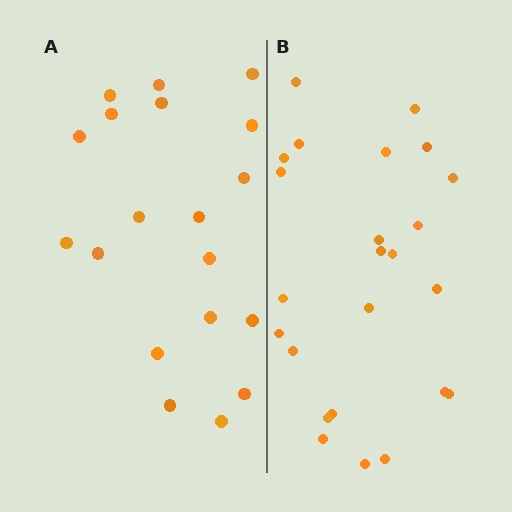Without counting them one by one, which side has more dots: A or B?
Region B (the right region) has more dots.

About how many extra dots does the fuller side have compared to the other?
Region B has about 5 more dots than region A.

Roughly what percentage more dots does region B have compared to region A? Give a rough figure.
About 25% more.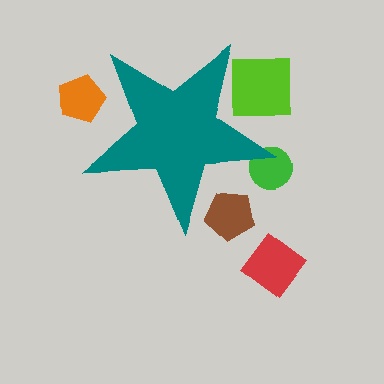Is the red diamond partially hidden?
No, the red diamond is fully visible.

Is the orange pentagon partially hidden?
Yes, the orange pentagon is partially hidden behind the teal star.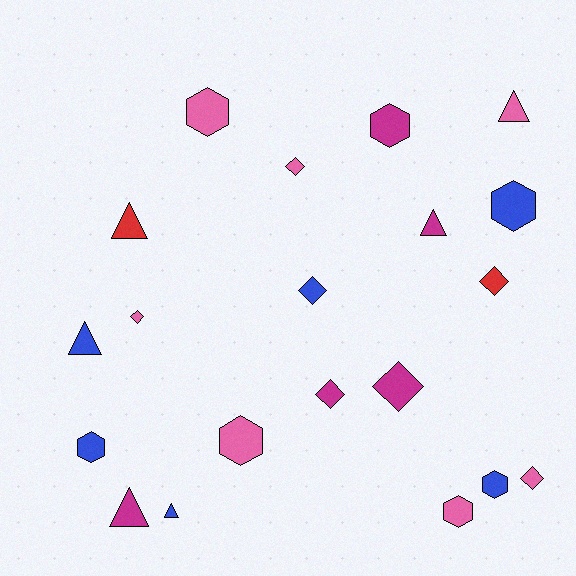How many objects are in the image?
There are 20 objects.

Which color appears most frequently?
Pink, with 7 objects.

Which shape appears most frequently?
Diamond, with 7 objects.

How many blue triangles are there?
There are 2 blue triangles.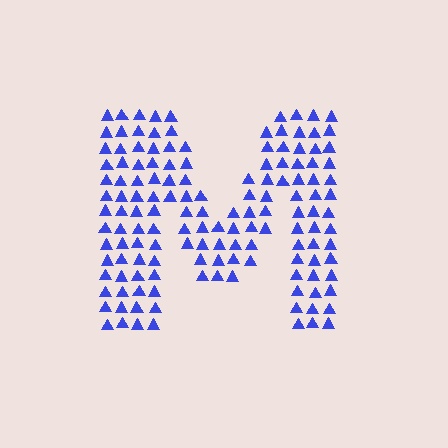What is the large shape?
The large shape is the letter M.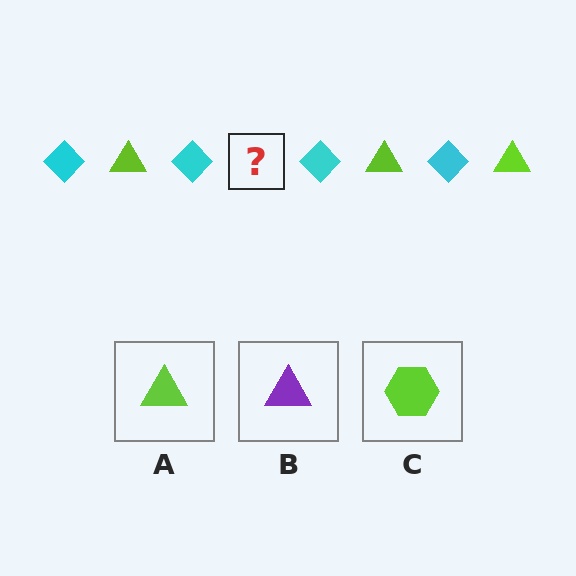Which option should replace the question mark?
Option A.